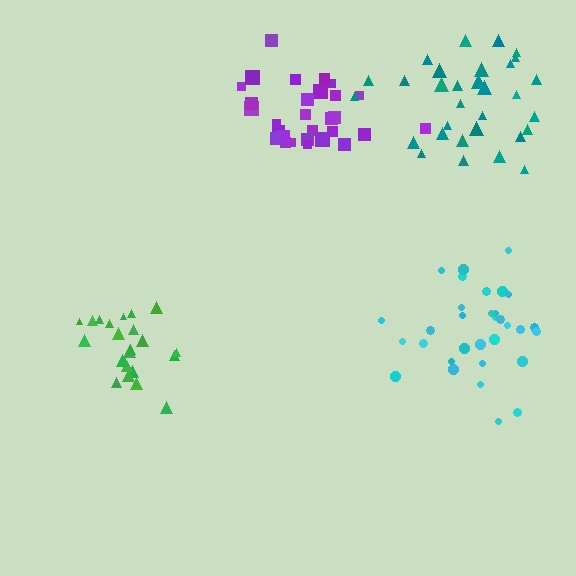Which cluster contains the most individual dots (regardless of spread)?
Cyan (32).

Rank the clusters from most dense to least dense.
green, purple, cyan, teal.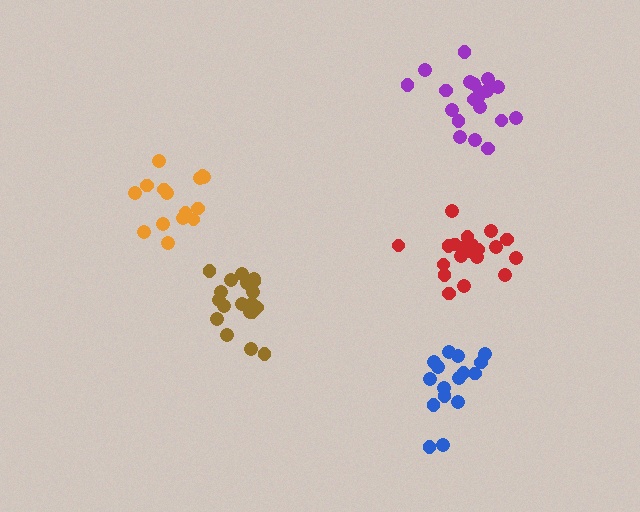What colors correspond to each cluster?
The clusters are colored: brown, red, purple, orange, blue.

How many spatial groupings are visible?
There are 5 spatial groupings.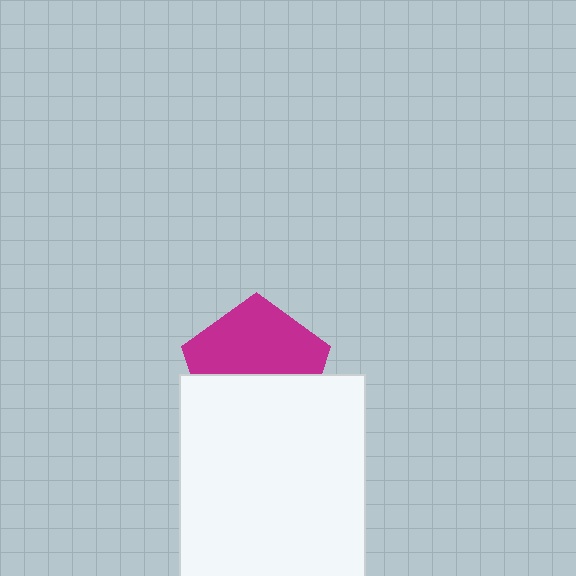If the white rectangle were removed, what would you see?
You would see the complete magenta pentagon.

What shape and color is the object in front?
The object in front is a white rectangle.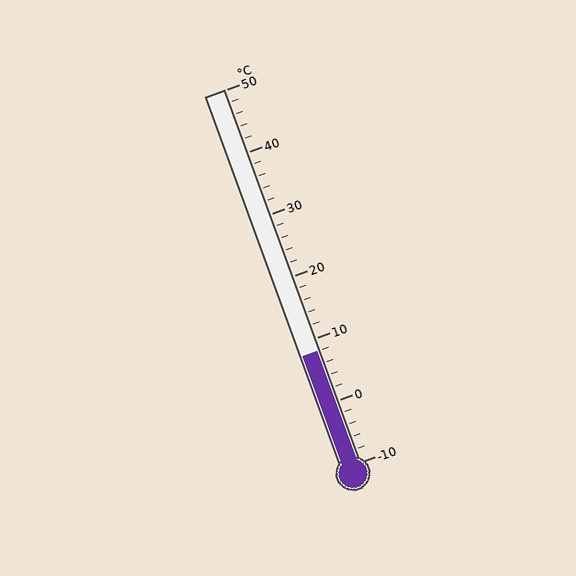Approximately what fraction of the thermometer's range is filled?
The thermometer is filled to approximately 30% of its range.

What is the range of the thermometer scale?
The thermometer scale ranges from -10°C to 50°C.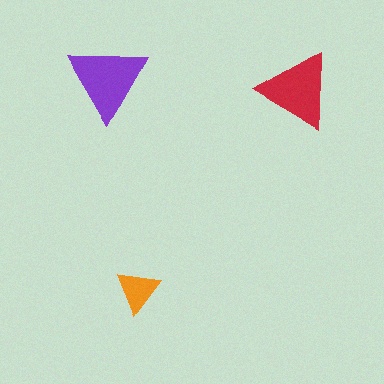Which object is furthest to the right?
The red triangle is rightmost.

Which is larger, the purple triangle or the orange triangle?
The purple one.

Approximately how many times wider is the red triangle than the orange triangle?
About 1.5 times wider.